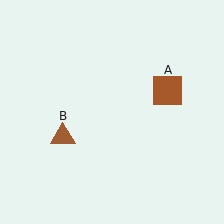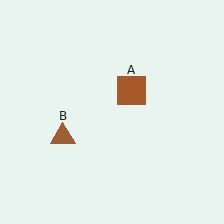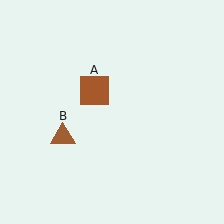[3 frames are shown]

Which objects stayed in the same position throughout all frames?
Brown triangle (object B) remained stationary.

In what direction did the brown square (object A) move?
The brown square (object A) moved left.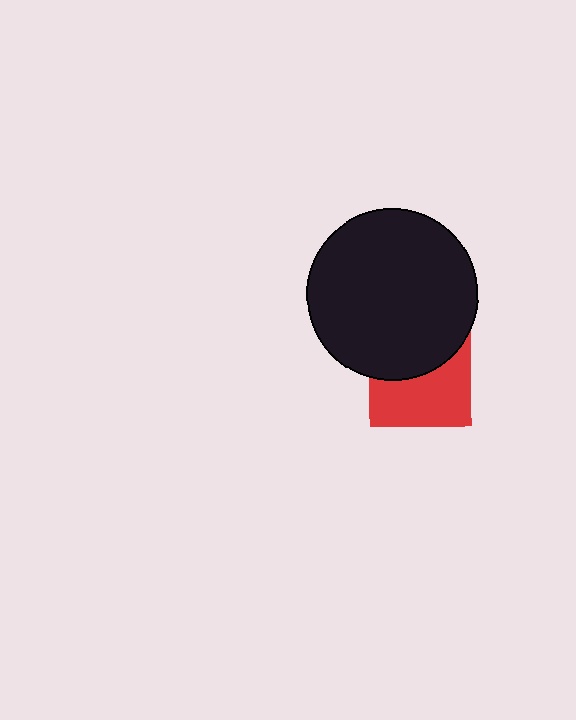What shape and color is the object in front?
The object in front is a black circle.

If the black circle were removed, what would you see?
You would see the complete red square.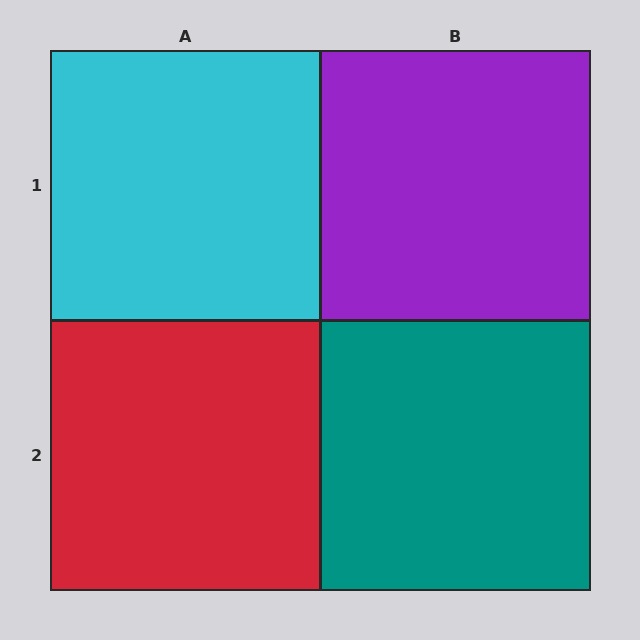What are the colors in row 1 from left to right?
Cyan, purple.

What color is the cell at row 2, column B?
Teal.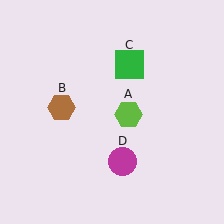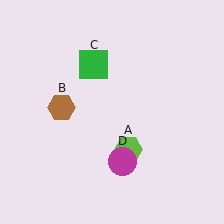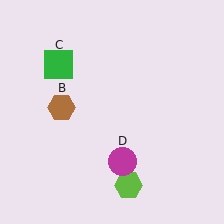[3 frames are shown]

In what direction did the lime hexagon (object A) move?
The lime hexagon (object A) moved down.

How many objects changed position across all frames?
2 objects changed position: lime hexagon (object A), green square (object C).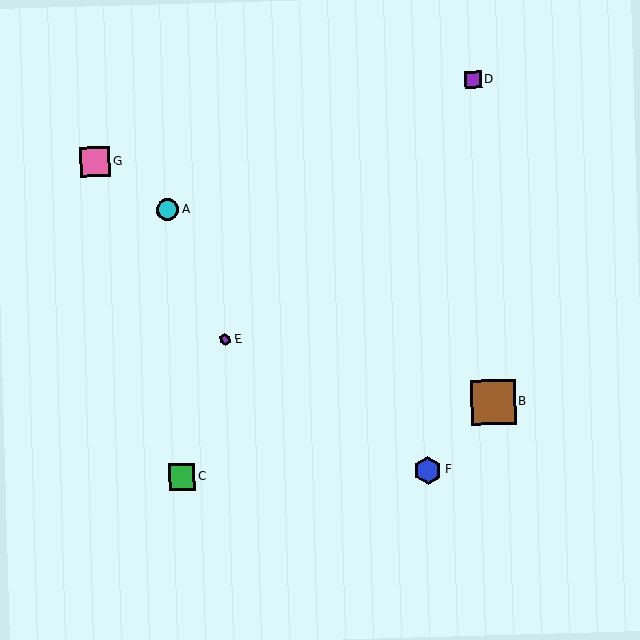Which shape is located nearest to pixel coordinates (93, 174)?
The pink square (labeled G) at (95, 162) is nearest to that location.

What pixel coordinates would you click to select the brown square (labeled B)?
Click at (493, 402) to select the brown square B.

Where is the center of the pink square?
The center of the pink square is at (95, 162).